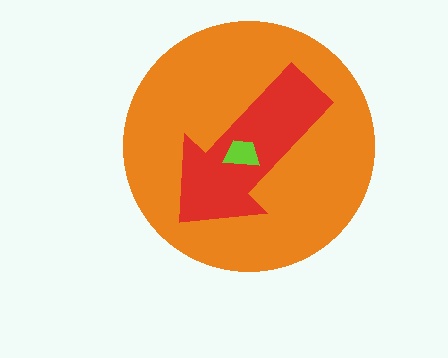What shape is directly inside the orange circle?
The red arrow.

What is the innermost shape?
The lime trapezoid.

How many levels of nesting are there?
3.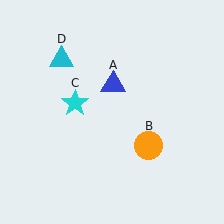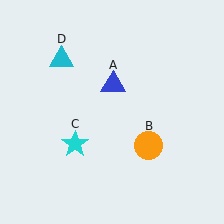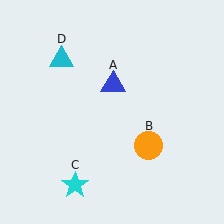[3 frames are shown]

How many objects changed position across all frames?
1 object changed position: cyan star (object C).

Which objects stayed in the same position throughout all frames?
Blue triangle (object A) and orange circle (object B) and cyan triangle (object D) remained stationary.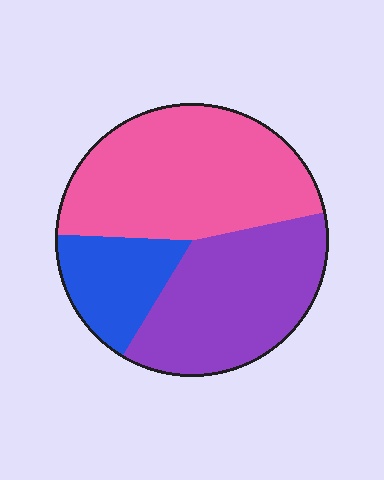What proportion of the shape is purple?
Purple takes up about three eighths (3/8) of the shape.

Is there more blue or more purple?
Purple.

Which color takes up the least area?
Blue, at roughly 15%.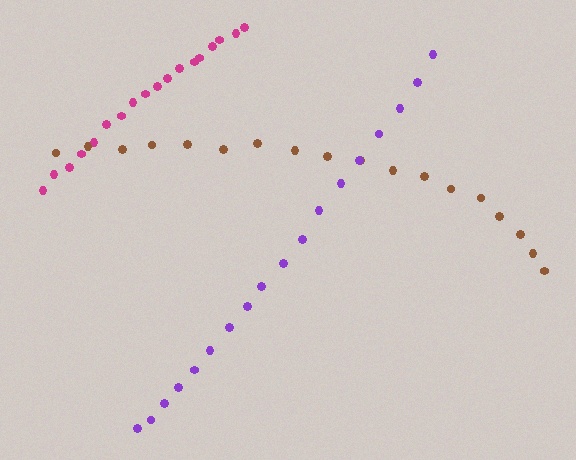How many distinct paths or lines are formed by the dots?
There are 3 distinct paths.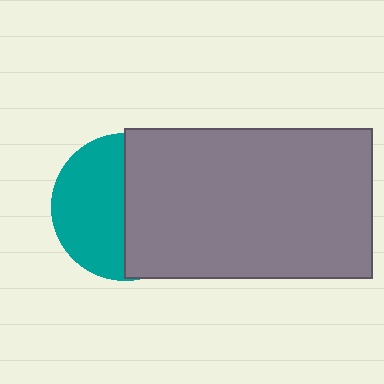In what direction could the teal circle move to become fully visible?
The teal circle could move left. That would shift it out from behind the gray rectangle entirely.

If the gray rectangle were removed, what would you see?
You would see the complete teal circle.